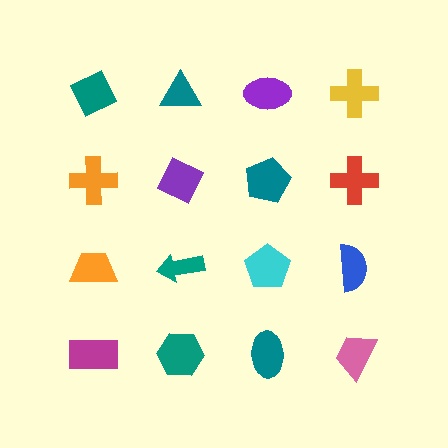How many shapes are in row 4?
4 shapes.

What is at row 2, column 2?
A purple diamond.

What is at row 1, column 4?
A yellow cross.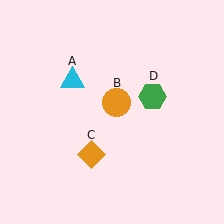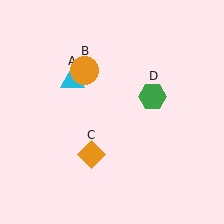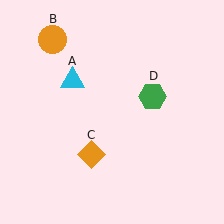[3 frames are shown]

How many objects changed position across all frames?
1 object changed position: orange circle (object B).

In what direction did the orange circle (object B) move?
The orange circle (object B) moved up and to the left.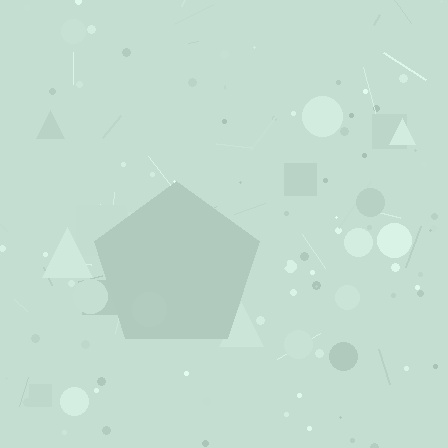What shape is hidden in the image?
A pentagon is hidden in the image.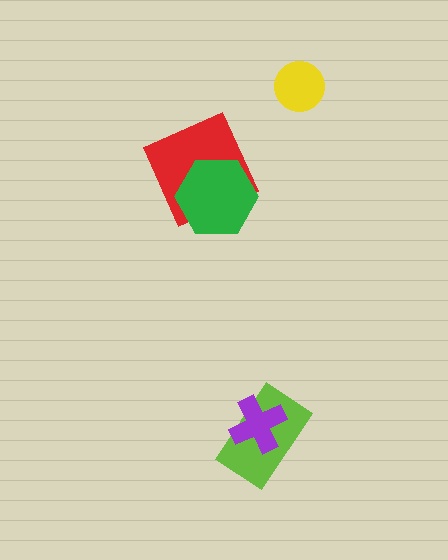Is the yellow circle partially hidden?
No, no other shape covers it.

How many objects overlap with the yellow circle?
0 objects overlap with the yellow circle.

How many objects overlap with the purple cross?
1 object overlaps with the purple cross.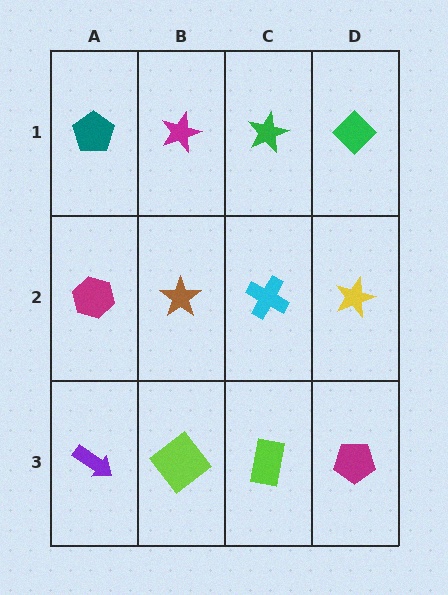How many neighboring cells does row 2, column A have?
3.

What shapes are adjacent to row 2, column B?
A magenta star (row 1, column B), a lime diamond (row 3, column B), a magenta hexagon (row 2, column A), a cyan cross (row 2, column C).